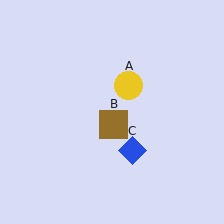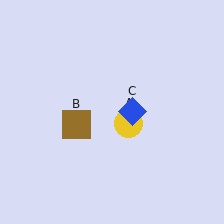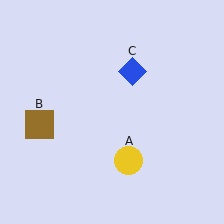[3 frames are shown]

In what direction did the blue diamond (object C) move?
The blue diamond (object C) moved up.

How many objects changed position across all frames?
3 objects changed position: yellow circle (object A), brown square (object B), blue diamond (object C).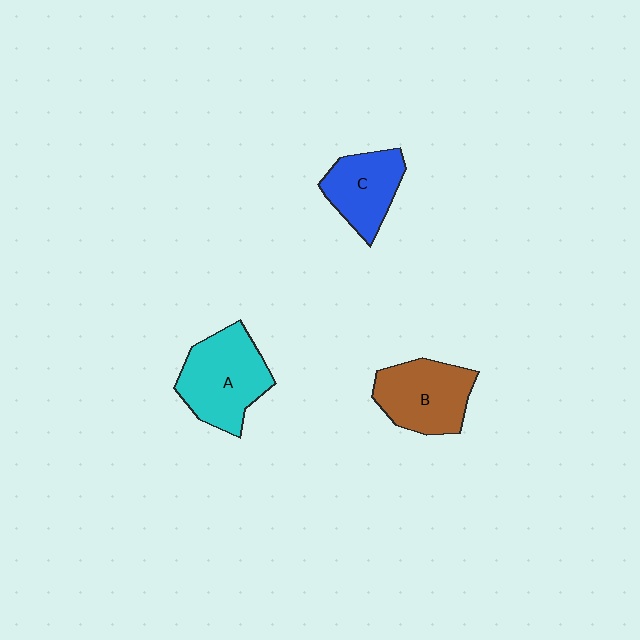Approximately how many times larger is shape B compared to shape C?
Approximately 1.2 times.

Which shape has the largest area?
Shape A (cyan).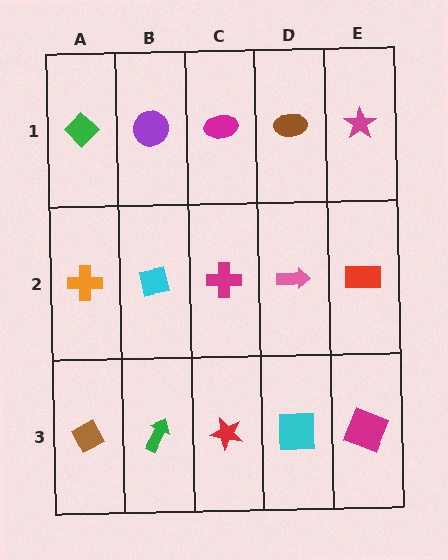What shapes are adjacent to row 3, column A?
An orange cross (row 2, column A), a green arrow (row 3, column B).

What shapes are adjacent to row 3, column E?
A red rectangle (row 2, column E), a cyan square (row 3, column D).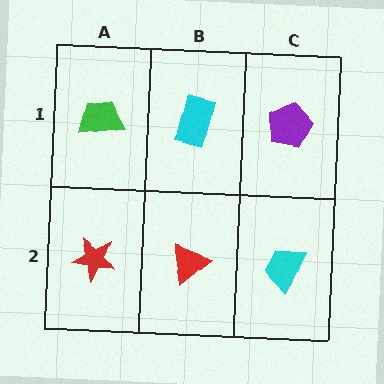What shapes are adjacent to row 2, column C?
A purple pentagon (row 1, column C), a red triangle (row 2, column B).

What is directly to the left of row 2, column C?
A red triangle.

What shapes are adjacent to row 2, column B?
A cyan rectangle (row 1, column B), a red star (row 2, column A), a cyan trapezoid (row 2, column C).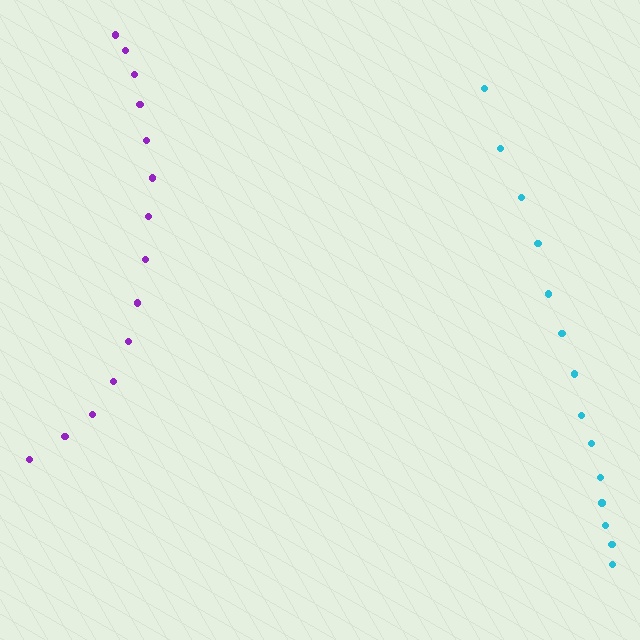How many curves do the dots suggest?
There are 2 distinct paths.